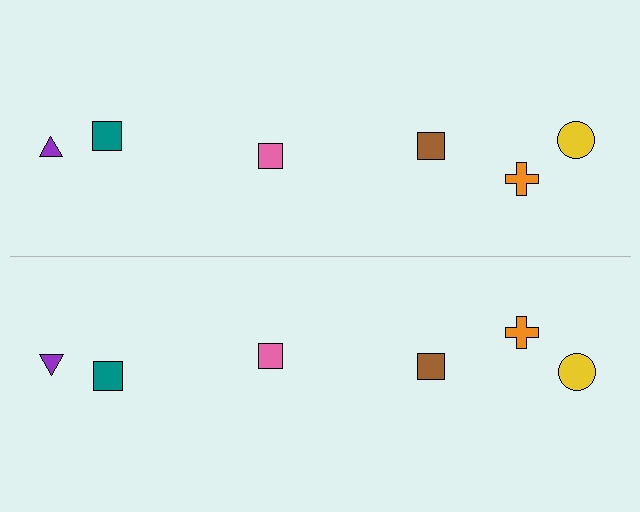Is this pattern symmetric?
Yes, this pattern has bilateral (reflection) symmetry.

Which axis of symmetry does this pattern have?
The pattern has a horizontal axis of symmetry running through the center of the image.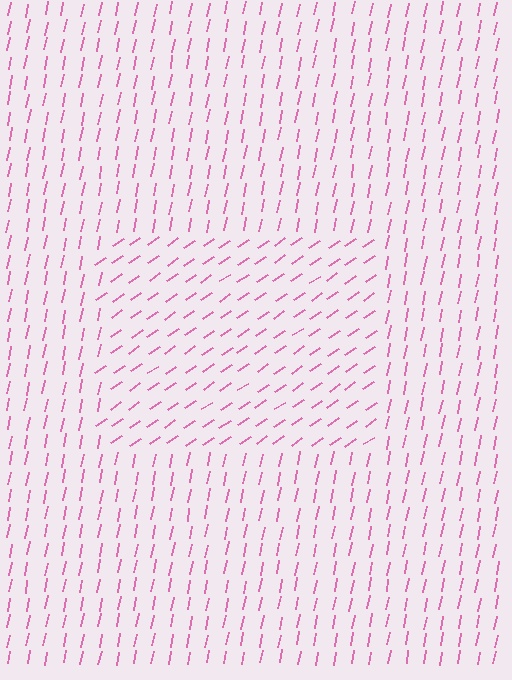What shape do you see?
I see a rectangle.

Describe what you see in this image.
The image is filled with small pink line segments. A rectangle region in the image has lines oriented differently from the surrounding lines, creating a visible texture boundary.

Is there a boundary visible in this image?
Yes, there is a texture boundary formed by a change in line orientation.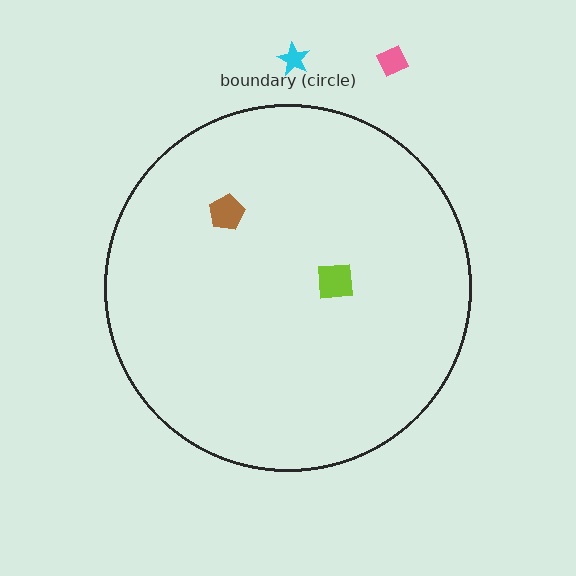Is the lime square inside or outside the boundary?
Inside.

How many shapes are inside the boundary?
2 inside, 2 outside.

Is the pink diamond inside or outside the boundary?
Outside.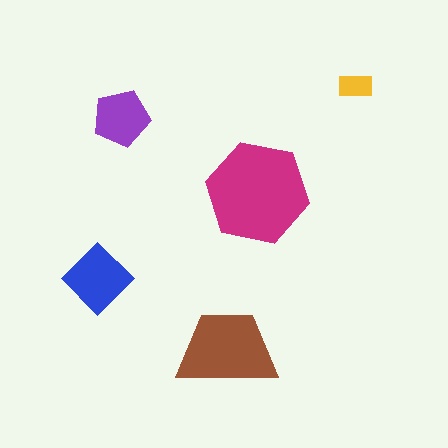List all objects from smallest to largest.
The yellow rectangle, the purple pentagon, the blue diamond, the brown trapezoid, the magenta hexagon.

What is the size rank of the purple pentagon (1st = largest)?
4th.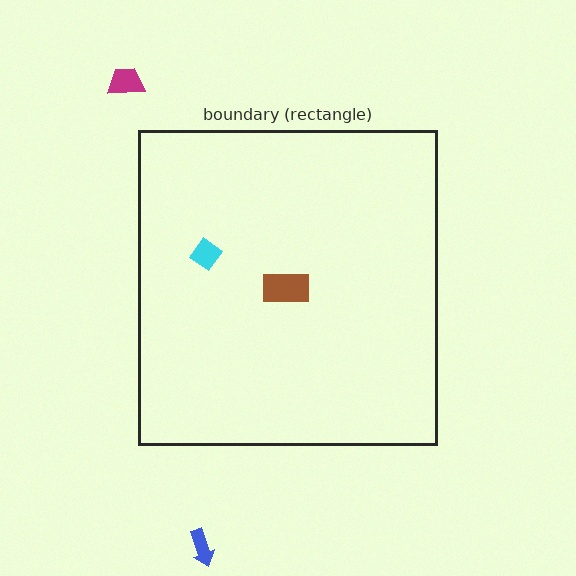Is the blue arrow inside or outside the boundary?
Outside.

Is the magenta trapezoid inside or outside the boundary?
Outside.